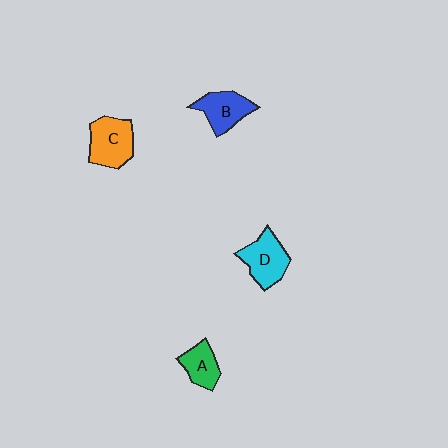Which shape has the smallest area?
Shape A (green).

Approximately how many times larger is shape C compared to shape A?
Approximately 1.5 times.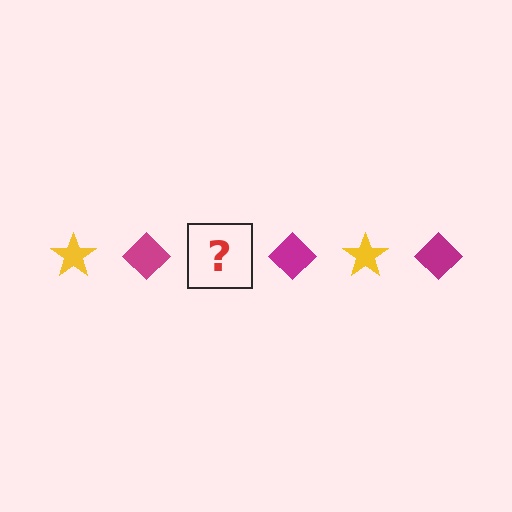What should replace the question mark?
The question mark should be replaced with a yellow star.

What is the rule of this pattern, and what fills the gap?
The rule is that the pattern alternates between yellow star and magenta diamond. The gap should be filled with a yellow star.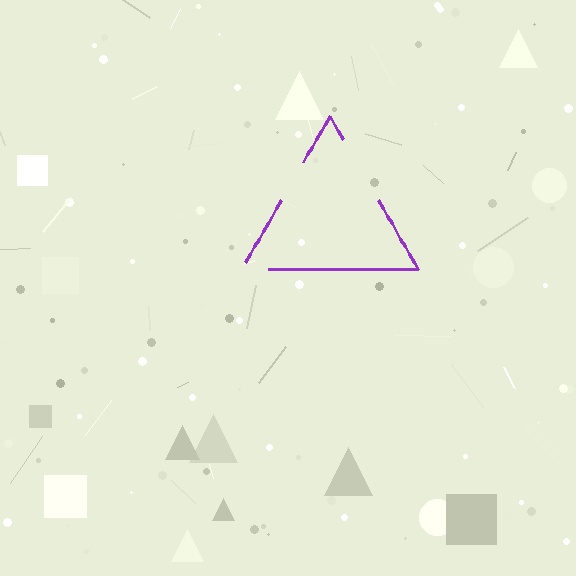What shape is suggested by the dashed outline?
The dashed outline suggests a triangle.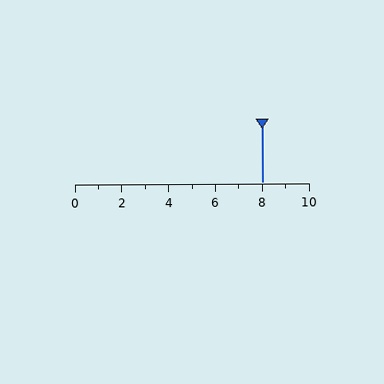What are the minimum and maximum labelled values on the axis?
The axis runs from 0 to 10.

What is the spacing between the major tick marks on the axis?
The major ticks are spaced 2 apart.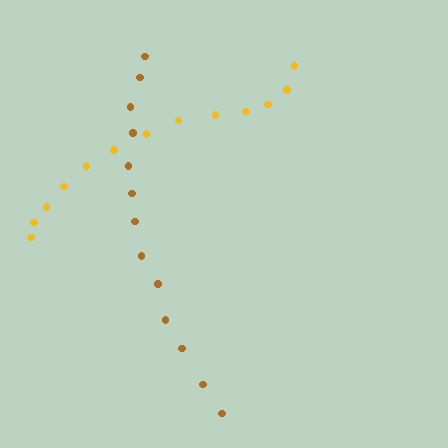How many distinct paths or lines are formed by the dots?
There are 2 distinct paths.